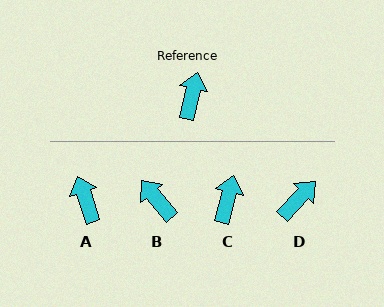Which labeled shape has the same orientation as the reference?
C.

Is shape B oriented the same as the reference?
No, it is off by about 53 degrees.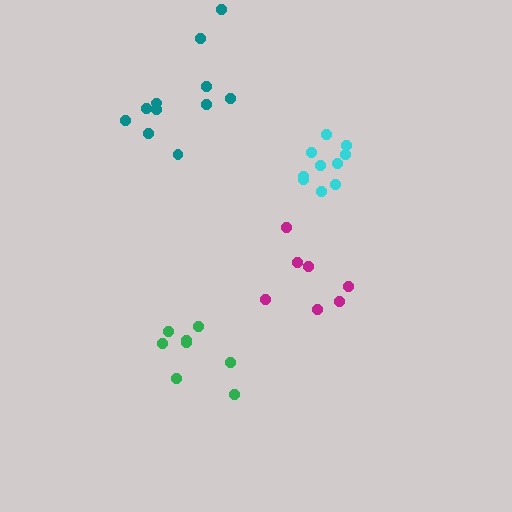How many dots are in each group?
Group 1: 11 dots, Group 2: 7 dots, Group 3: 8 dots, Group 4: 10 dots (36 total).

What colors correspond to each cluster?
The clusters are colored: teal, magenta, green, cyan.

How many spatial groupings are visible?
There are 4 spatial groupings.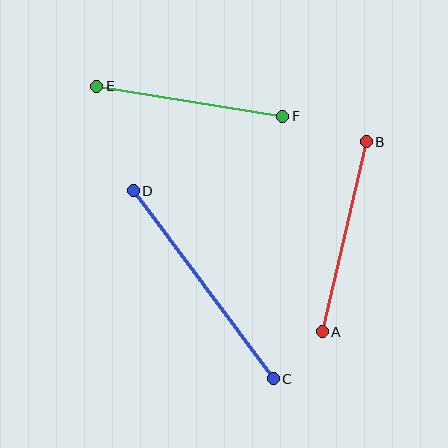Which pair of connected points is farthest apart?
Points C and D are farthest apart.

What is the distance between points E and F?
The distance is approximately 189 pixels.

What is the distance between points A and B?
The distance is approximately 195 pixels.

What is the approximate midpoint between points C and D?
The midpoint is at approximately (203, 285) pixels.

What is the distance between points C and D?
The distance is approximately 234 pixels.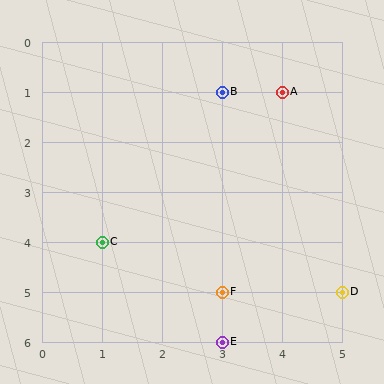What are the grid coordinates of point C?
Point C is at grid coordinates (1, 4).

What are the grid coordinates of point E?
Point E is at grid coordinates (3, 6).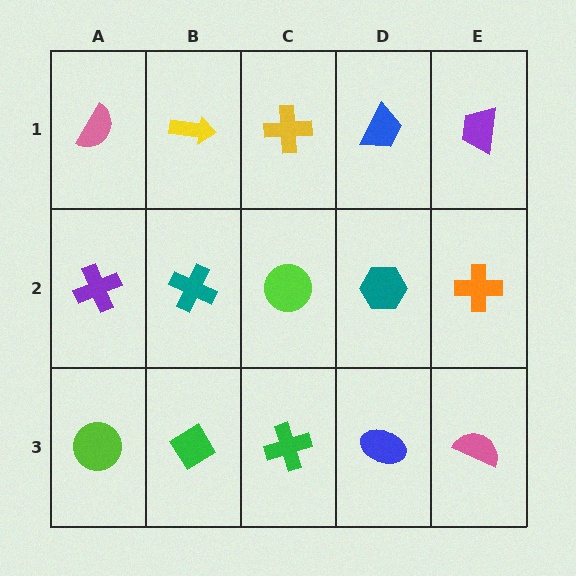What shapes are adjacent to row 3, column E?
An orange cross (row 2, column E), a blue ellipse (row 3, column D).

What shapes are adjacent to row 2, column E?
A purple trapezoid (row 1, column E), a pink semicircle (row 3, column E), a teal hexagon (row 2, column D).